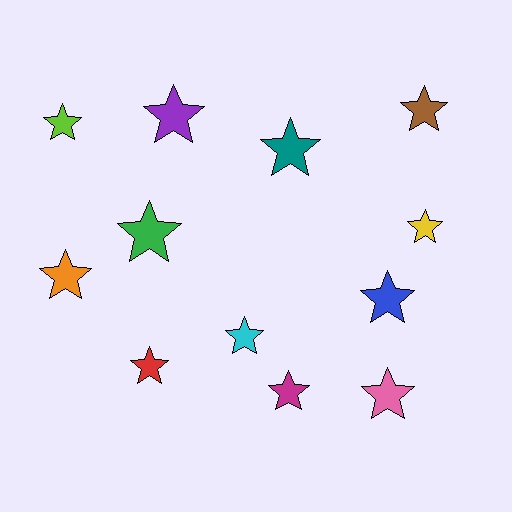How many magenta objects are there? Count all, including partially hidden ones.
There is 1 magenta object.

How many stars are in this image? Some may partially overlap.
There are 12 stars.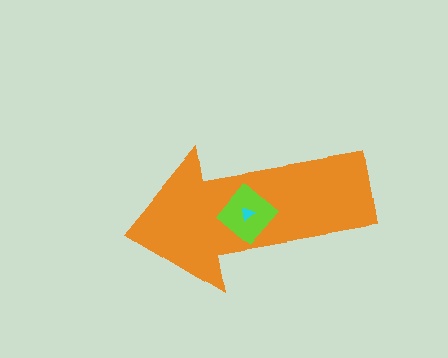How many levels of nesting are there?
3.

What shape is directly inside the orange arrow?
The lime diamond.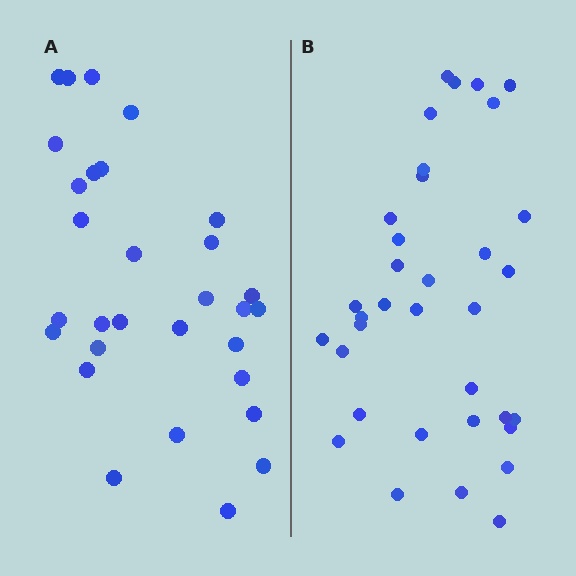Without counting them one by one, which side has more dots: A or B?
Region B (the right region) has more dots.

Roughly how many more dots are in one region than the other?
Region B has about 5 more dots than region A.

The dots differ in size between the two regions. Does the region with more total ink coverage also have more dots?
No. Region A has more total ink coverage because its dots are larger, but region B actually contains more individual dots. Total area can be misleading — the number of items is what matters here.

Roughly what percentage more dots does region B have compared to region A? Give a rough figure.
About 15% more.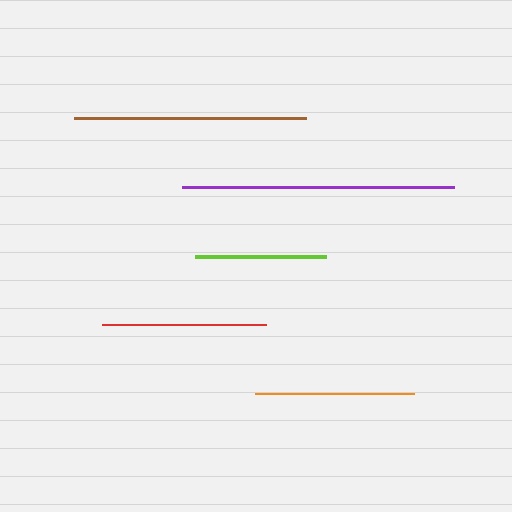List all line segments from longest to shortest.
From longest to shortest: purple, brown, red, orange, lime.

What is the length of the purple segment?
The purple segment is approximately 272 pixels long.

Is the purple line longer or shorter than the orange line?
The purple line is longer than the orange line.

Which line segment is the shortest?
The lime line is the shortest at approximately 130 pixels.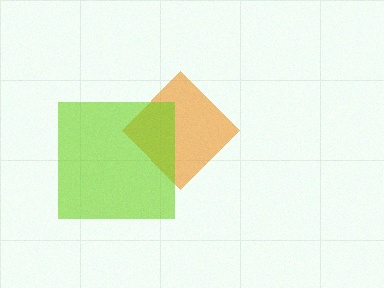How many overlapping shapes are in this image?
There are 2 overlapping shapes in the image.